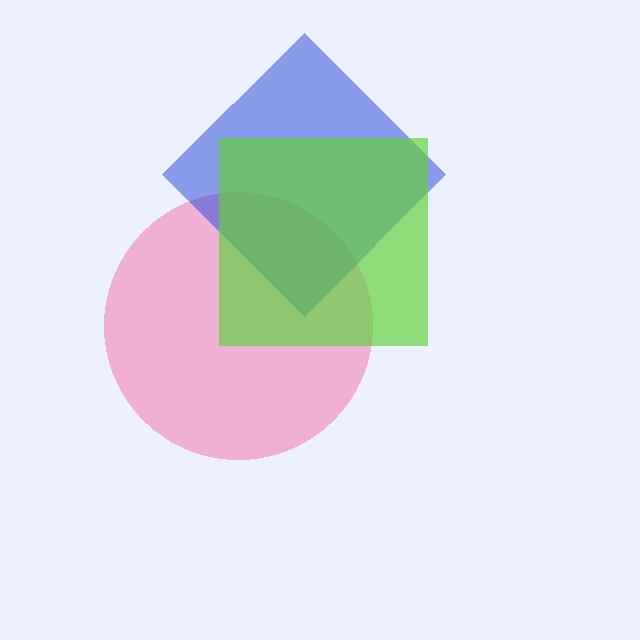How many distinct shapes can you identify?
There are 3 distinct shapes: a pink circle, a blue diamond, a lime square.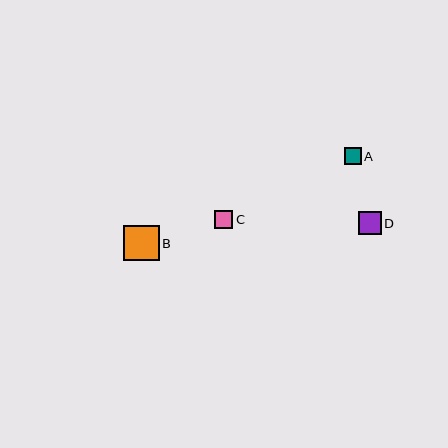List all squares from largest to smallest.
From largest to smallest: B, D, C, A.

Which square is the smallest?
Square A is the smallest with a size of approximately 16 pixels.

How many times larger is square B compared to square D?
Square B is approximately 1.6 times the size of square D.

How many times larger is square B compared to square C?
Square B is approximately 1.9 times the size of square C.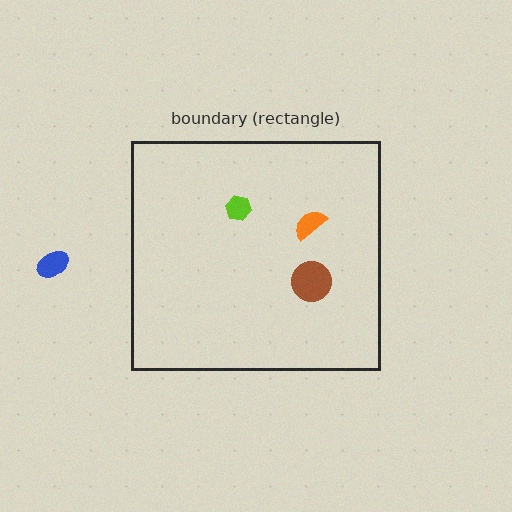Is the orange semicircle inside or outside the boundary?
Inside.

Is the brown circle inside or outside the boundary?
Inside.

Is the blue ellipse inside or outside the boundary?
Outside.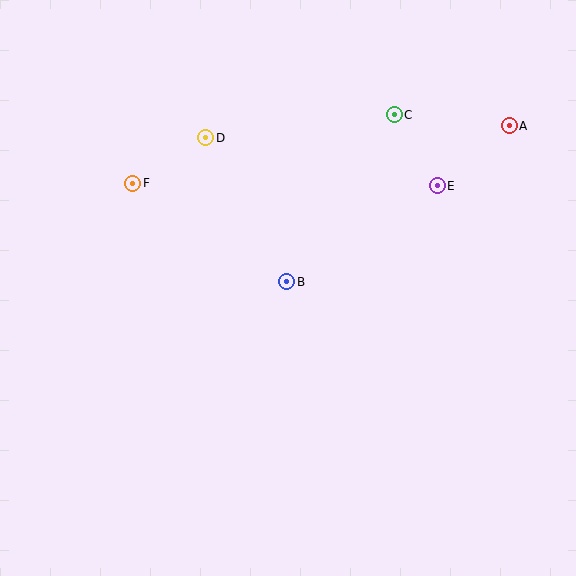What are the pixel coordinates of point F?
Point F is at (133, 183).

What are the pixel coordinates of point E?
Point E is at (437, 186).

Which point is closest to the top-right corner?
Point A is closest to the top-right corner.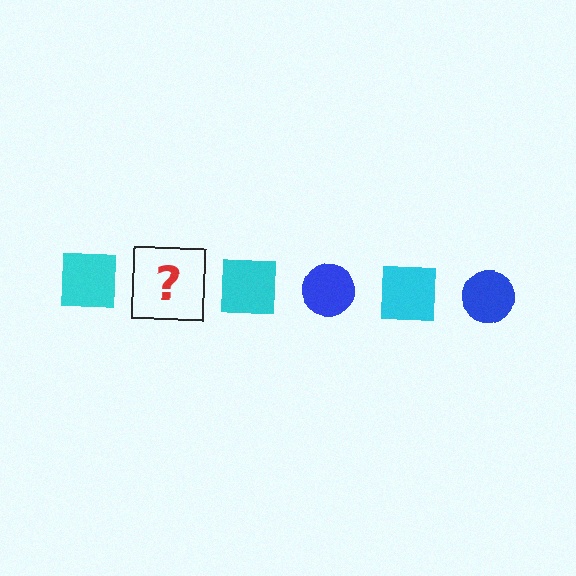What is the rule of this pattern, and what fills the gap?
The rule is that the pattern alternates between cyan square and blue circle. The gap should be filled with a blue circle.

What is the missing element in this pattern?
The missing element is a blue circle.